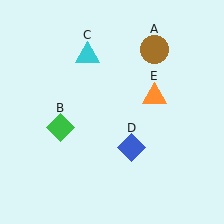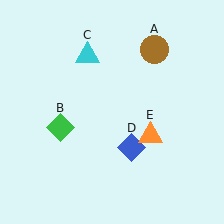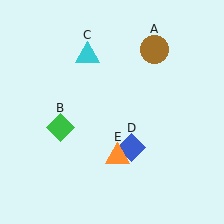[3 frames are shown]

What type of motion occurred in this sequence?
The orange triangle (object E) rotated clockwise around the center of the scene.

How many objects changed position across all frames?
1 object changed position: orange triangle (object E).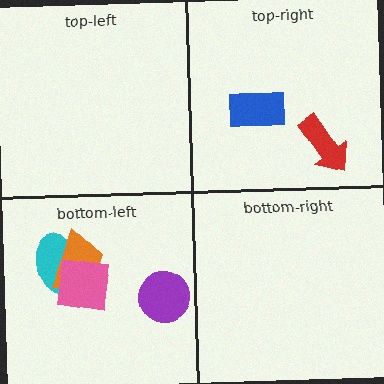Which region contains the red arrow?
The top-right region.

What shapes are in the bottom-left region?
The cyan ellipse, the purple circle, the orange trapezoid, the pink square.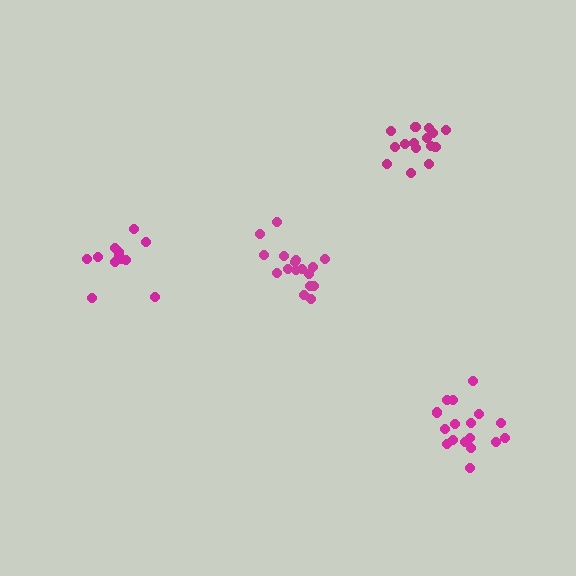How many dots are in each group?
Group 1: 17 dots, Group 2: 12 dots, Group 3: 17 dots, Group 4: 15 dots (61 total).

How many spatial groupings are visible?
There are 4 spatial groupings.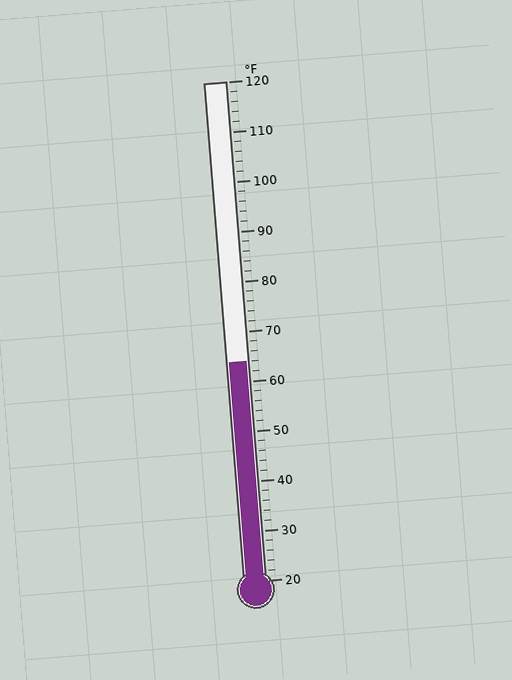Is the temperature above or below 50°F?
The temperature is above 50°F.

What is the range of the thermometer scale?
The thermometer scale ranges from 20°F to 120°F.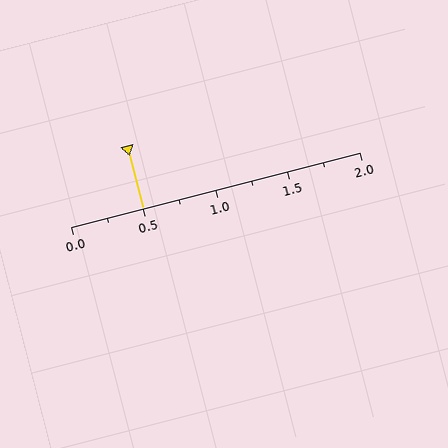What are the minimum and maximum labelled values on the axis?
The axis runs from 0.0 to 2.0.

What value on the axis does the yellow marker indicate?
The marker indicates approximately 0.5.